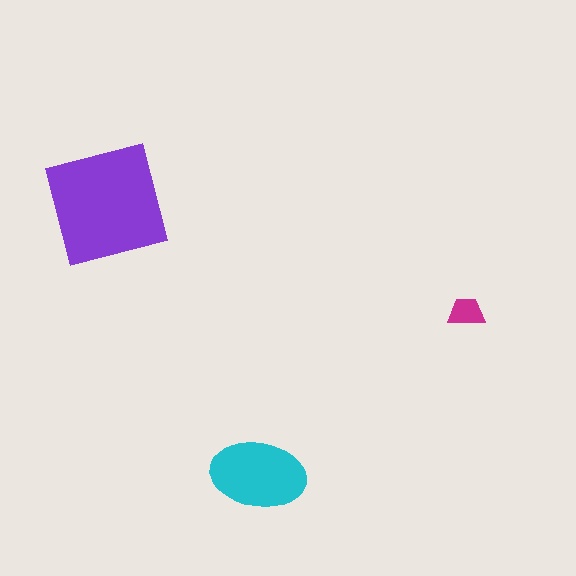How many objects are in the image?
There are 3 objects in the image.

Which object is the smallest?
The magenta trapezoid.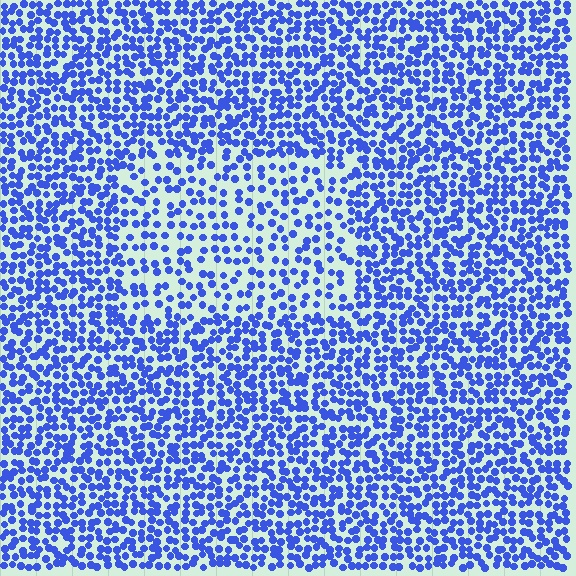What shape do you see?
I see a rectangle.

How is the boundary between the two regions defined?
The boundary is defined by a change in element density (approximately 1.8x ratio). All elements are the same color, size, and shape.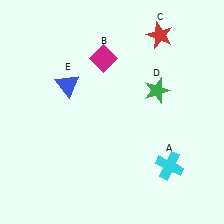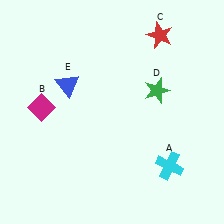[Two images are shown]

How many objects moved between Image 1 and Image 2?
1 object moved between the two images.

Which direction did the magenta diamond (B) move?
The magenta diamond (B) moved left.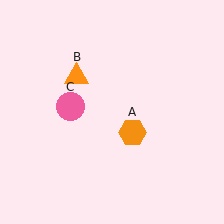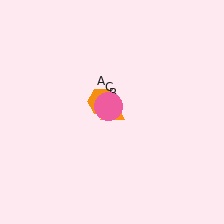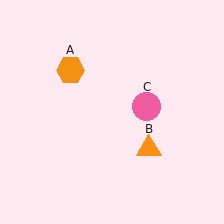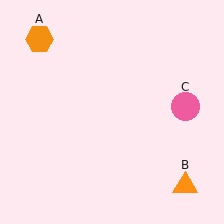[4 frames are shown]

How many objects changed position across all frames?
3 objects changed position: orange hexagon (object A), orange triangle (object B), pink circle (object C).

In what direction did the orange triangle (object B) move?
The orange triangle (object B) moved down and to the right.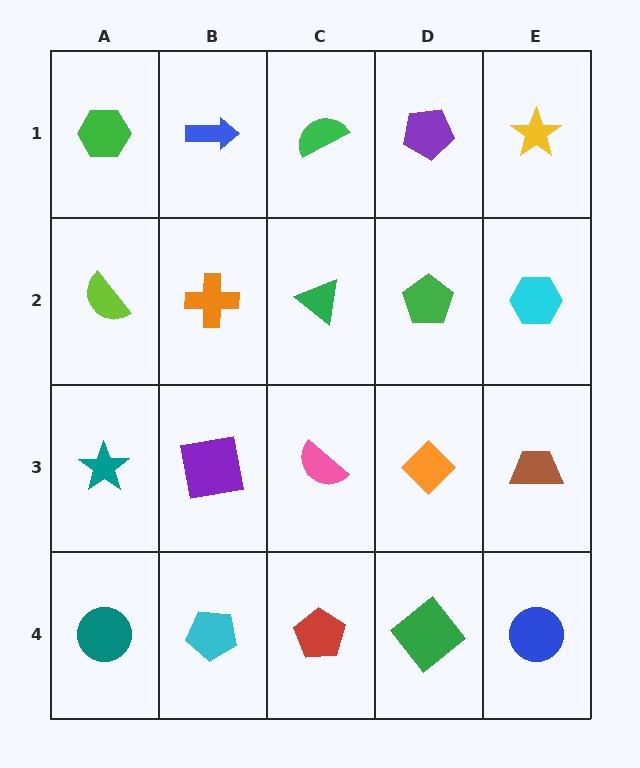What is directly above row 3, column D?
A green pentagon.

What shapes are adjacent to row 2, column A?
A green hexagon (row 1, column A), a teal star (row 3, column A), an orange cross (row 2, column B).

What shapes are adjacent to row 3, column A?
A lime semicircle (row 2, column A), a teal circle (row 4, column A), a purple square (row 3, column B).